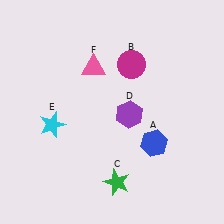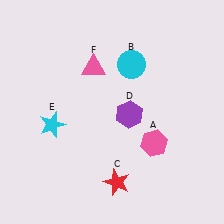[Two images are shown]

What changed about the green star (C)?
In Image 1, C is green. In Image 2, it changed to red.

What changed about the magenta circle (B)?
In Image 1, B is magenta. In Image 2, it changed to cyan.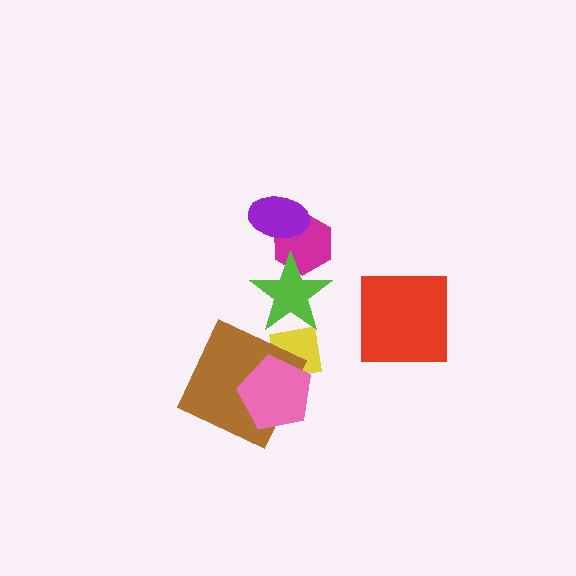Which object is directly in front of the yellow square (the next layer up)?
The brown square is directly in front of the yellow square.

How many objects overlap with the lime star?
2 objects overlap with the lime star.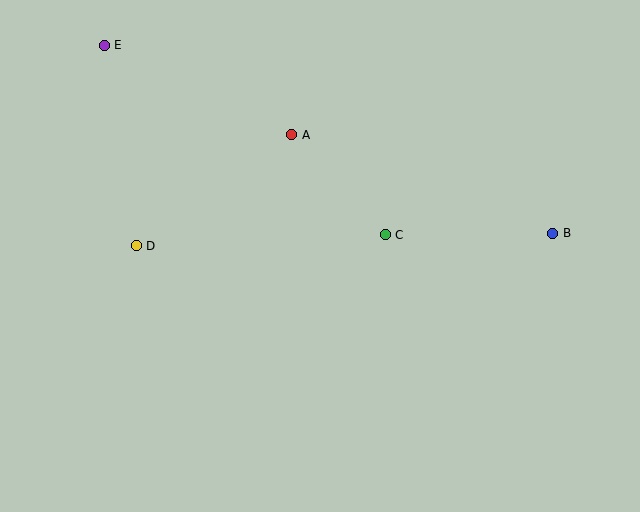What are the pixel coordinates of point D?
Point D is at (136, 246).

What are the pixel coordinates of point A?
Point A is at (292, 135).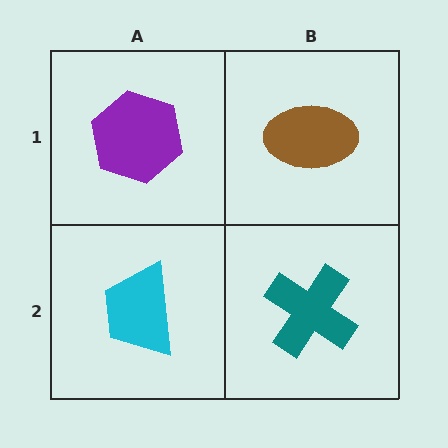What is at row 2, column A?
A cyan trapezoid.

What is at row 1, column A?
A purple hexagon.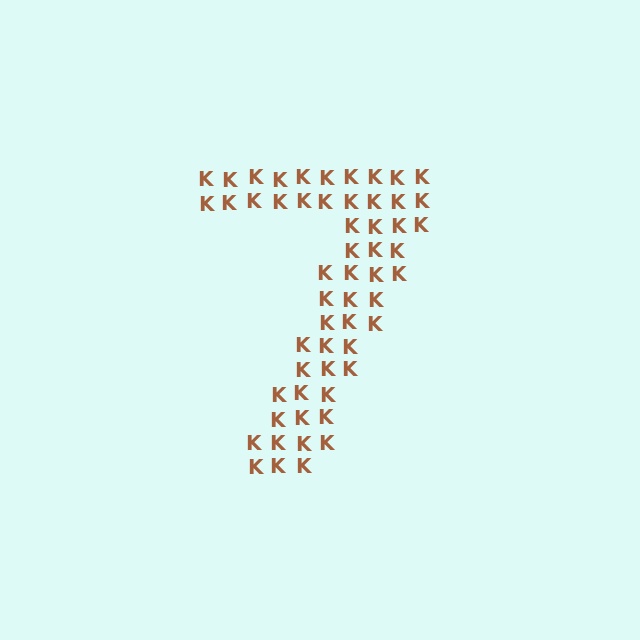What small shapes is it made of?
It is made of small letter K's.